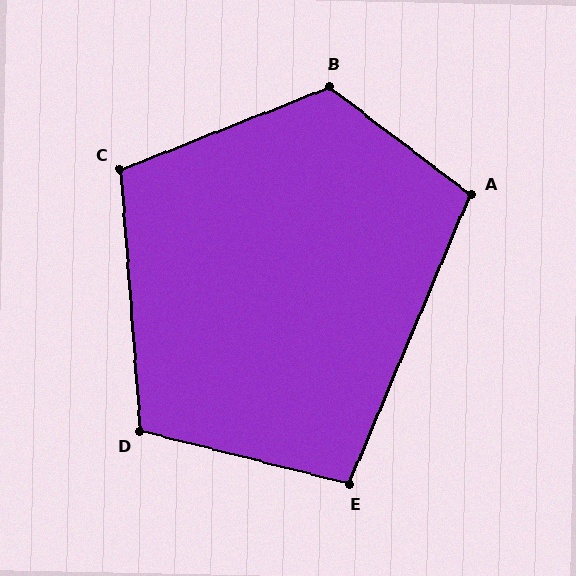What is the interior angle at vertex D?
Approximately 109 degrees (obtuse).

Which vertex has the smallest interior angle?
E, at approximately 99 degrees.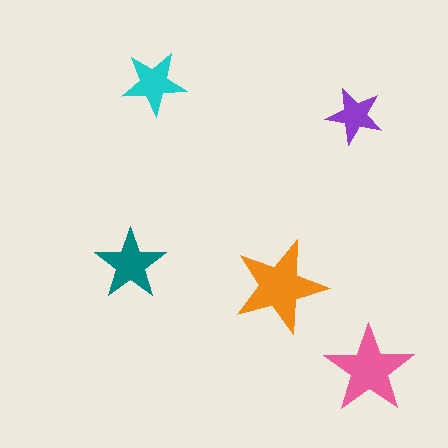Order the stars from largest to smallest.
the orange one, the pink one, the teal one, the cyan one, the purple one.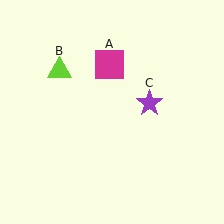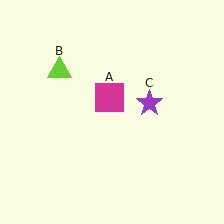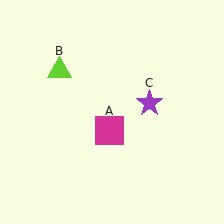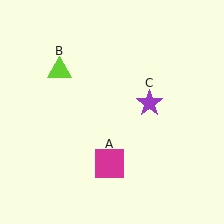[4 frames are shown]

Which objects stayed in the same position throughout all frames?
Lime triangle (object B) and purple star (object C) remained stationary.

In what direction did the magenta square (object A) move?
The magenta square (object A) moved down.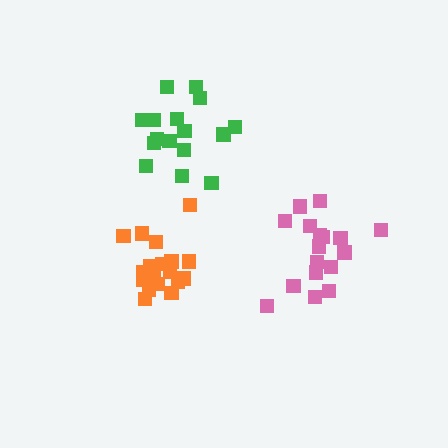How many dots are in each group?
Group 1: 16 dots, Group 2: 19 dots, Group 3: 17 dots (52 total).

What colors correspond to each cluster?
The clusters are colored: green, orange, pink.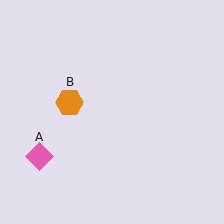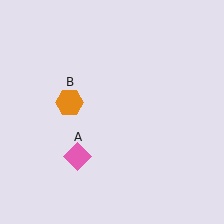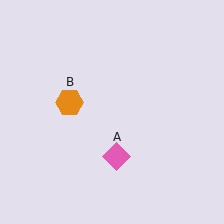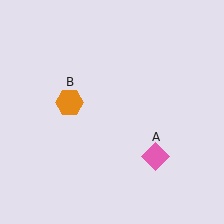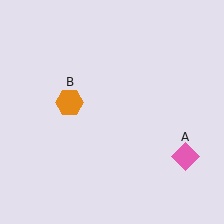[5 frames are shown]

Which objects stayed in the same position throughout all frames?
Orange hexagon (object B) remained stationary.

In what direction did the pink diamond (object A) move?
The pink diamond (object A) moved right.